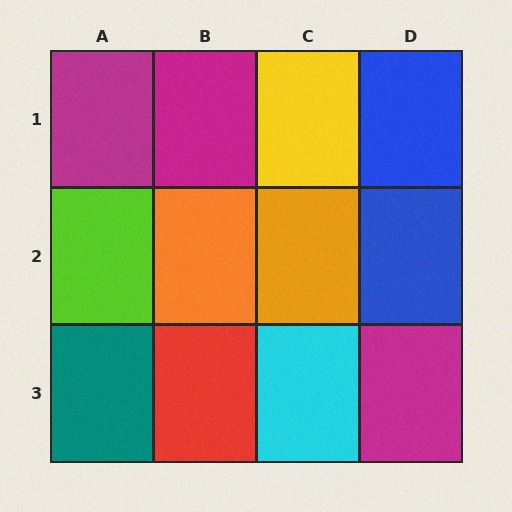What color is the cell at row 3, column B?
Red.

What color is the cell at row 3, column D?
Magenta.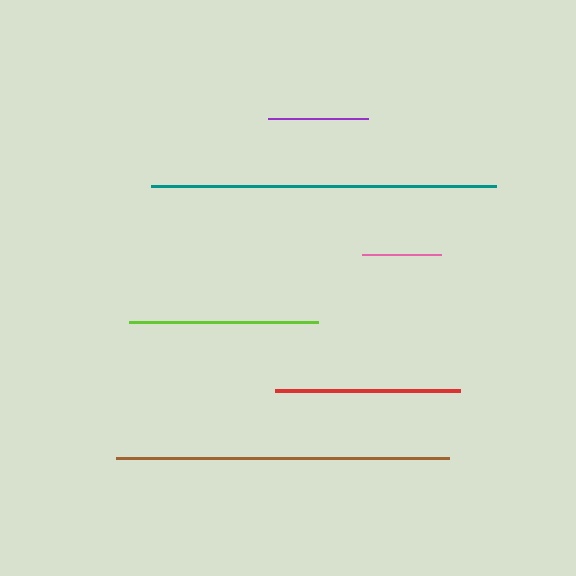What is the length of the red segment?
The red segment is approximately 185 pixels long.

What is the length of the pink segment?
The pink segment is approximately 78 pixels long.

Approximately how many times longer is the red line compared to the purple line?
The red line is approximately 1.8 times the length of the purple line.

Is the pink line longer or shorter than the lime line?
The lime line is longer than the pink line.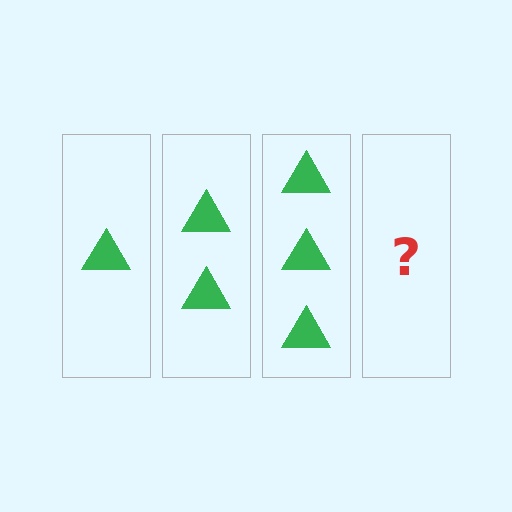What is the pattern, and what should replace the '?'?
The pattern is that each step adds one more triangle. The '?' should be 4 triangles.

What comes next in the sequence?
The next element should be 4 triangles.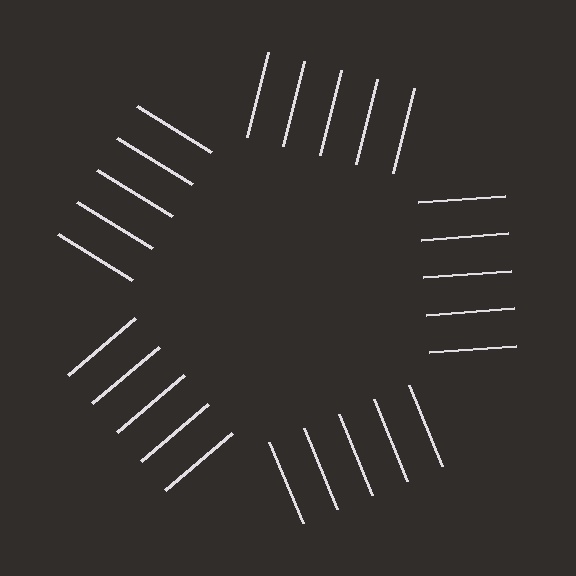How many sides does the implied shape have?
5 sides — the line-ends trace a pentagon.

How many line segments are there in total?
25 — 5 along each of the 5 edges.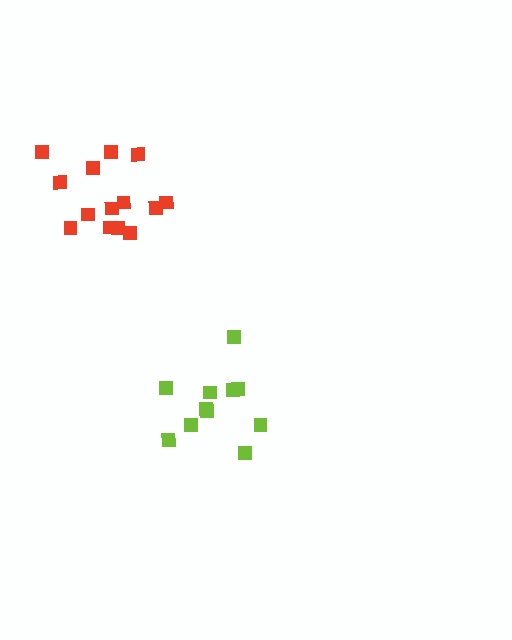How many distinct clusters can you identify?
There are 2 distinct clusters.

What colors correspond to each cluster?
The clusters are colored: red, lime.